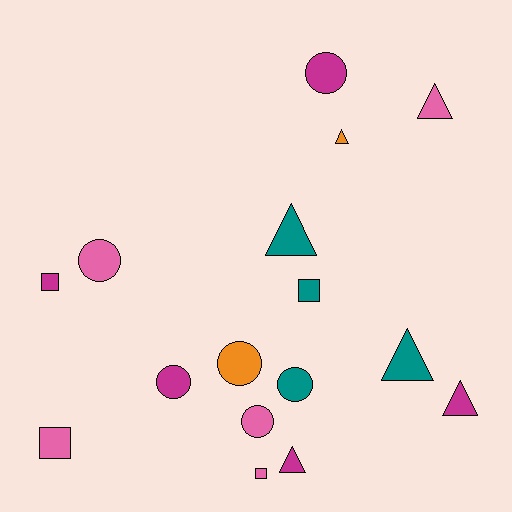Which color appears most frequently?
Magenta, with 5 objects.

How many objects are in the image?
There are 16 objects.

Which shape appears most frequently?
Triangle, with 6 objects.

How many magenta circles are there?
There are 2 magenta circles.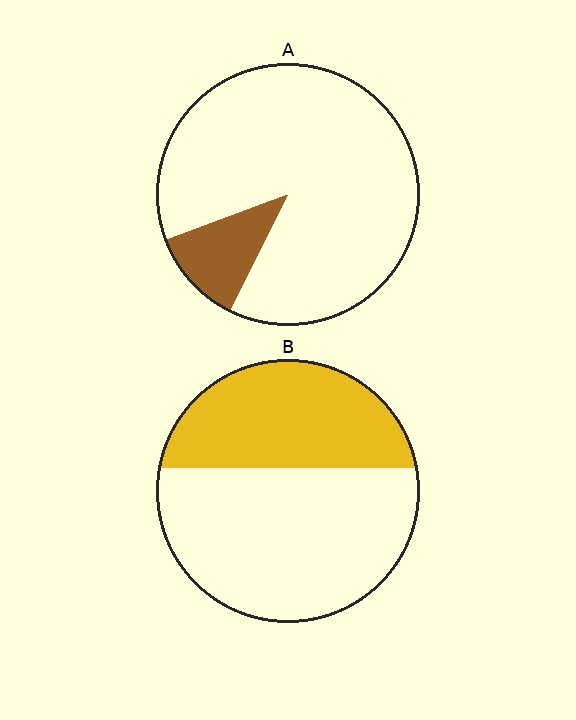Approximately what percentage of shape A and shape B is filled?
A is approximately 10% and B is approximately 40%.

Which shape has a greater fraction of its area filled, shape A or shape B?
Shape B.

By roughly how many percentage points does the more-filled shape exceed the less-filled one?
By roughly 25 percentage points (B over A).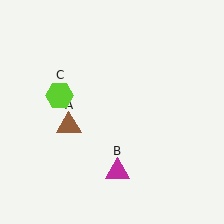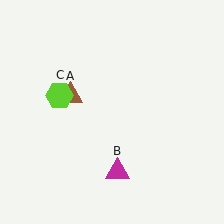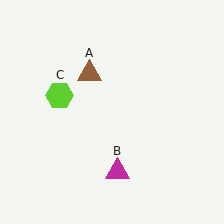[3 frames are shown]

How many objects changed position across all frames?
1 object changed position: brown triangle (object A).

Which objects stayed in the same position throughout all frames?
Magenta triangle (object B) and lime hexagon (object C) remained stationary.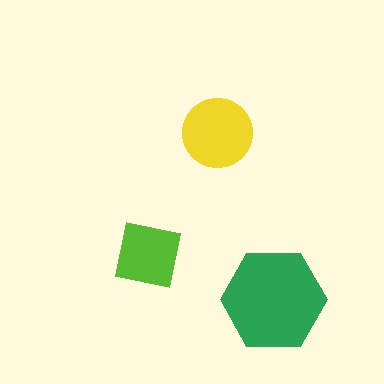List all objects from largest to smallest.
The green hexagon, the yellow circle, the lime square.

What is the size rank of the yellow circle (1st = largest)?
2nd.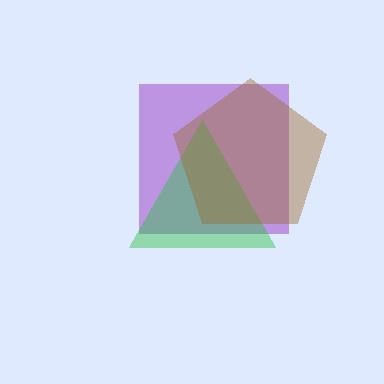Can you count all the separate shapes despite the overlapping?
Yes, there are 3 separate shapes.